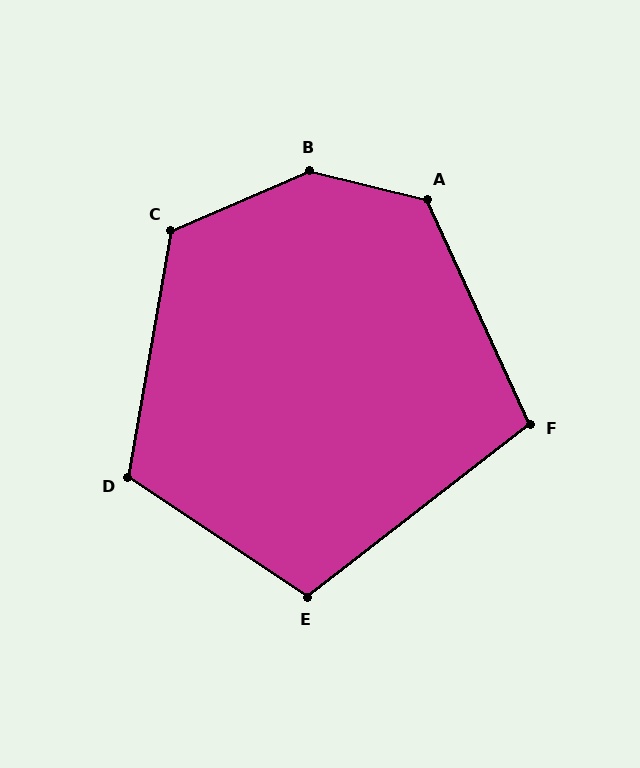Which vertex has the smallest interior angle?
F, at approximately 103 degrees.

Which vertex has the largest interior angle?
B, at approximately 143 degrees.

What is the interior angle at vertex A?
Approximately 128 degrees (obtuse).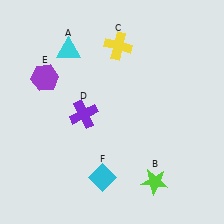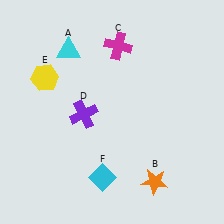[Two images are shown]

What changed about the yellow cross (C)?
In Image 1, C is yellow. In Image 2, it changed to magenta.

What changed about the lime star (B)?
In Image 1, B is lime. In Image 2, it changed to orange.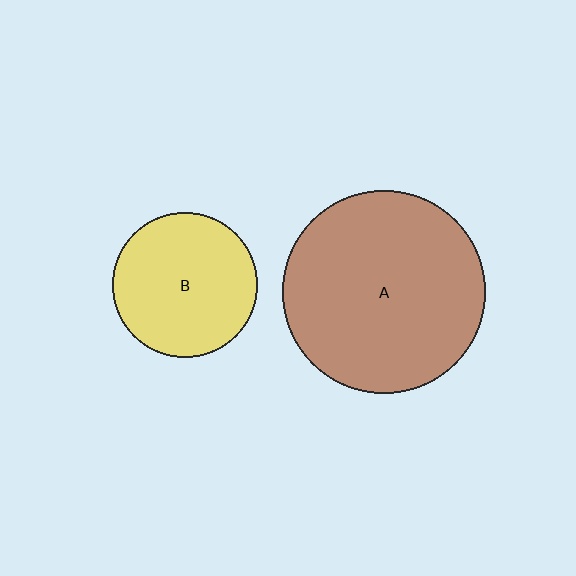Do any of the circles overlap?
No, none of the circles overlap.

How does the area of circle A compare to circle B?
Approximately 1.9 times.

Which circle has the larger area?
Circle A (brown).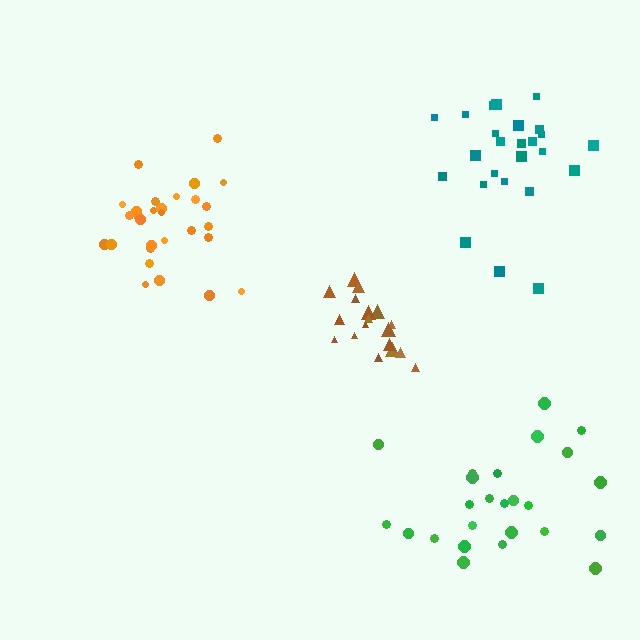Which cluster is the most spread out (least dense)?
Green.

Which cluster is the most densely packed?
Brown.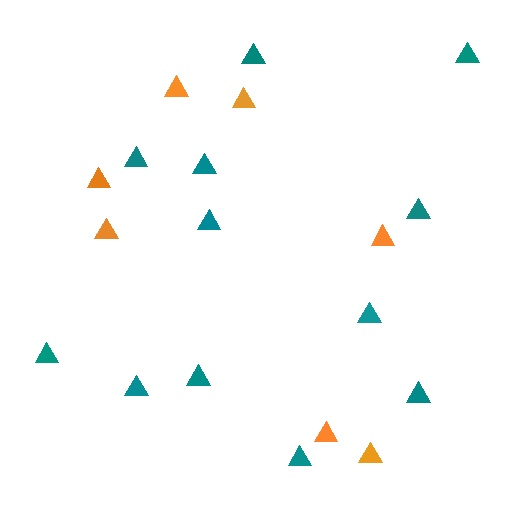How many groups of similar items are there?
There are 2 groups: one group of teal triangles (12) and one group of orange triangles (7).